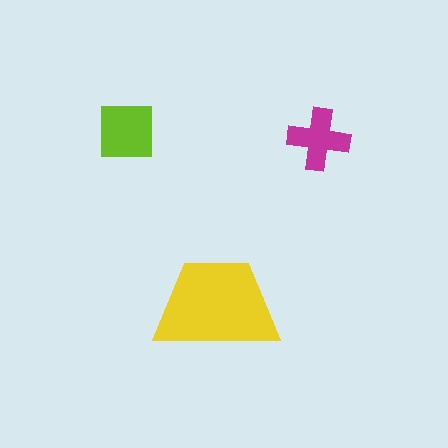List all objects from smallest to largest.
The magenta cross, the lime square, the yellow trapezoid.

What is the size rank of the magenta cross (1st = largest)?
3rd.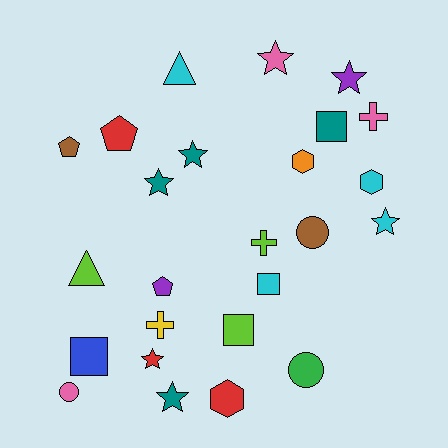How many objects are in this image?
There are 25 objects.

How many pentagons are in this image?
There are 3 pentagons.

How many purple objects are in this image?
There are 2 purple objects.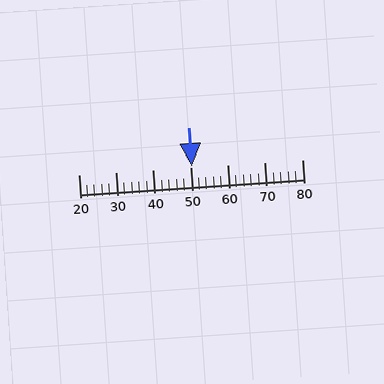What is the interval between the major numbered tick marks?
The major tick marks are spaced 10 units apart.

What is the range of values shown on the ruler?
The ruler shows values from 20 to 80.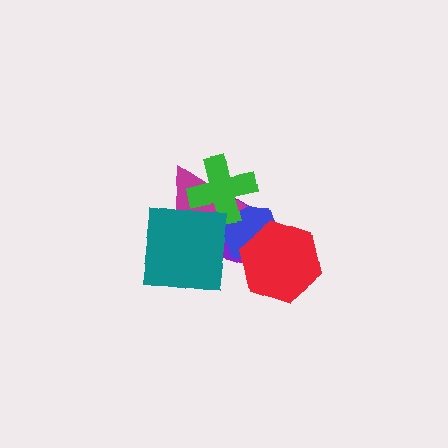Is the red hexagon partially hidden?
No, no other shape covers it.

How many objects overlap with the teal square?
2 objects overlap with the teal square.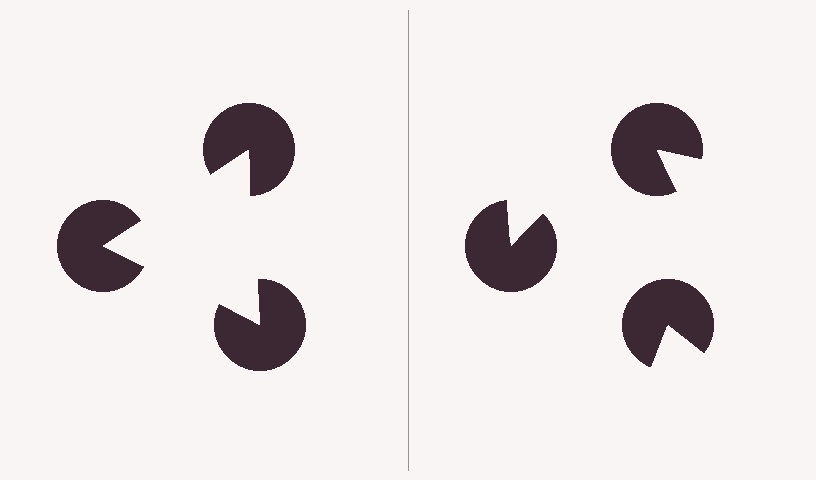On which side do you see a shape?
An illusory triangle appears on the left side. On the right side the wedge cuts are rotated, so no coherent shape forms.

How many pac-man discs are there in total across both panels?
6 — 3 on each side.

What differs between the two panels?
The pac-man discs are positioned identically on both sides; only the wedge orientations differ. On the left they align to a triangle; on the right they are misaligned.